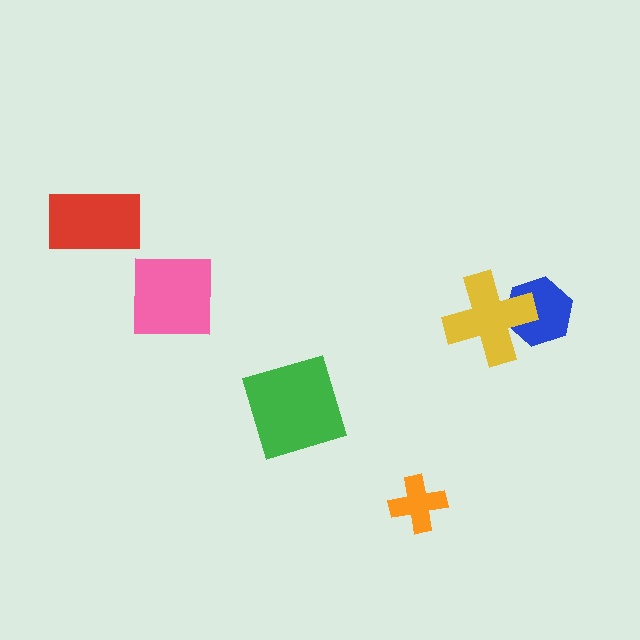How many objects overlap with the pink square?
0 objects overlap with the pink square.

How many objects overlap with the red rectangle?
0 objects overlap with the red rectangle.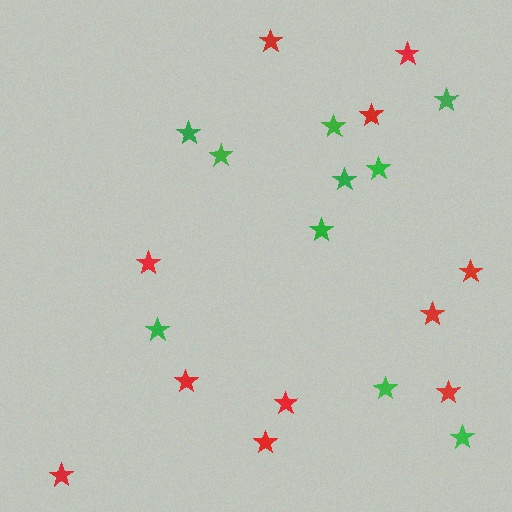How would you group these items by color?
There are 2 groups: one group of red stars (11) and one group of green stars (10).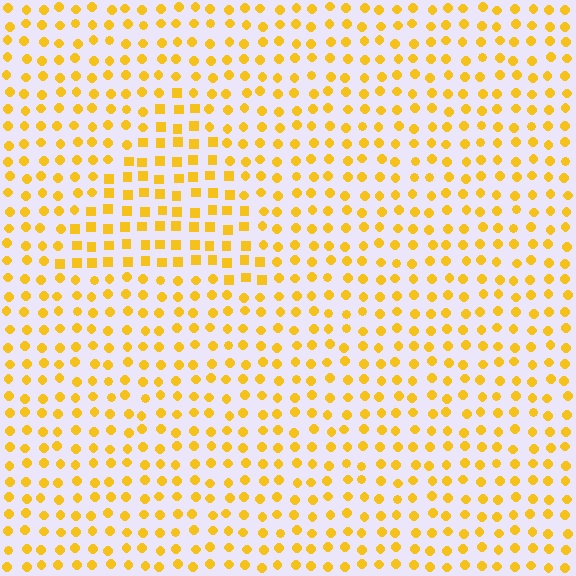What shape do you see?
I see a triangle.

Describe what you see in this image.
The image is filled with small yellow elements arranged in a uniform grid. A triangle-shaped region contains squares, while the surrounding area contains circles. The boundary is defined purely by the change in element shape.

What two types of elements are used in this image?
The image uses squares inside the triangle region and circles outside it.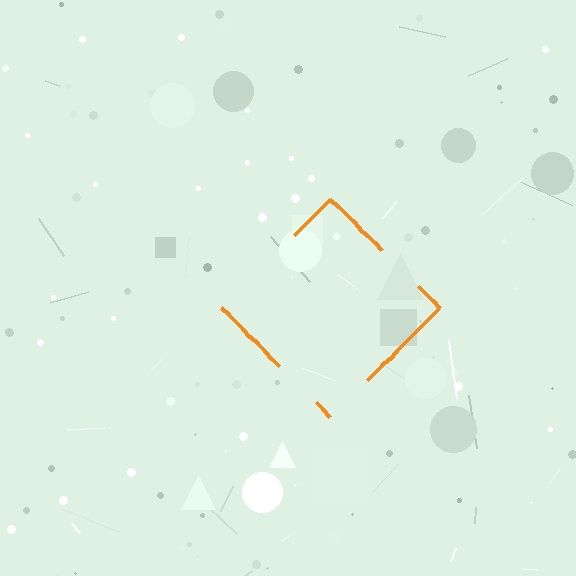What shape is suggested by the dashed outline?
The dashed outline suggests a diamond.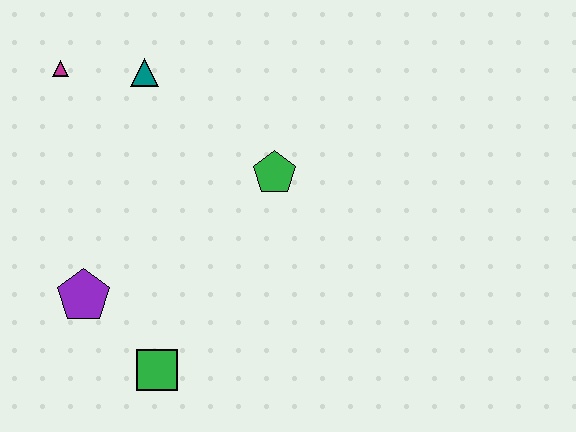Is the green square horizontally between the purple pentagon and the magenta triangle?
No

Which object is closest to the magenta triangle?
The teal triangle is closest to the magenta triangle.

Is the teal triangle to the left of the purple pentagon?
No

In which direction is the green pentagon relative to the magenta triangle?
The green pentagon is to the right of the magenta triangle.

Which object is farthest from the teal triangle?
The green square is farthest from the teal triangle.